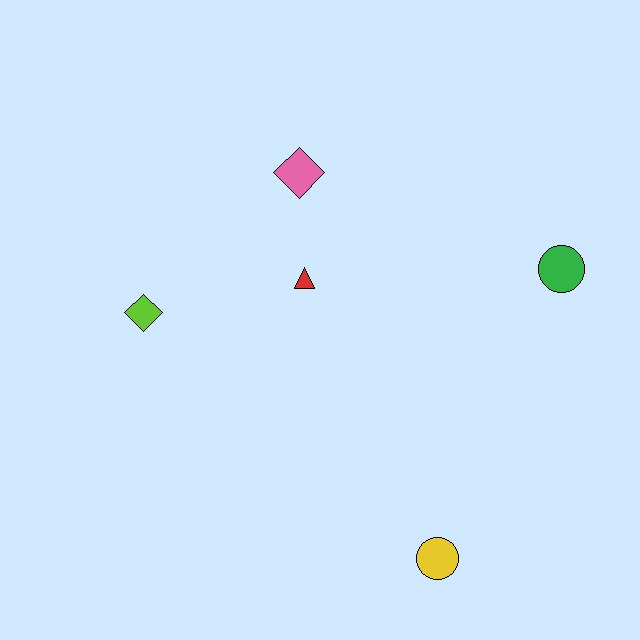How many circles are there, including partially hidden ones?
There are 2 circles.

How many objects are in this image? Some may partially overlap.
There are 5 objects.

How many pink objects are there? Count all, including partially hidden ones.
There is 1 pink object.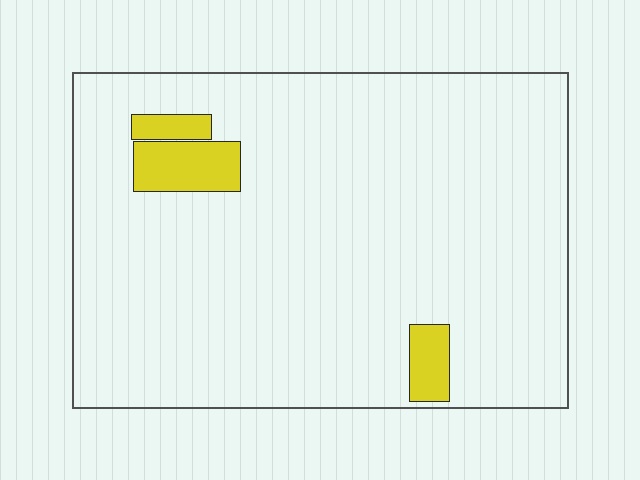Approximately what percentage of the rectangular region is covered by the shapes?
Approximately 5%.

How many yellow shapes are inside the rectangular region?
3.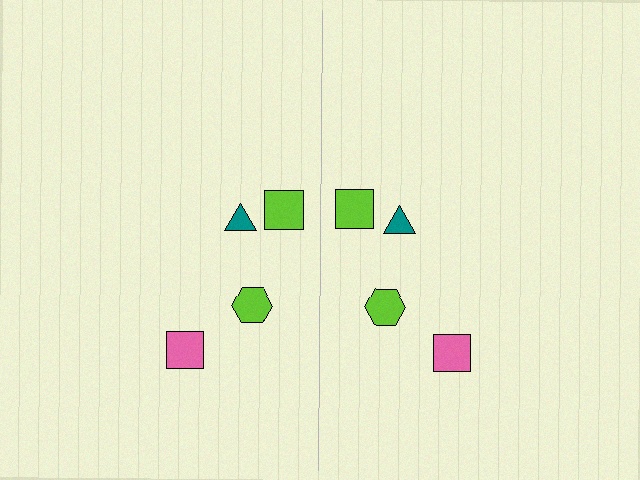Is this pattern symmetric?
Yes, this pattern has bilateral (reflection) symmetry.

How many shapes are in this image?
There are 8 shapes in this image.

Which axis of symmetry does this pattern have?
The pattern has a vertical axis of symmetry running through the center of the image.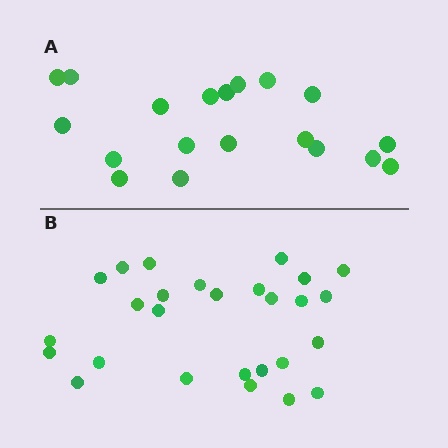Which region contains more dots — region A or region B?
Region B (the bottom region) has more dots.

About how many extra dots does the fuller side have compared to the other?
Region B has roughly 8 or so more dots than region A.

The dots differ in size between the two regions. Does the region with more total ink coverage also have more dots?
No. Region A has more total ink coverage because its dots are larger, but region B actually contains more individual dots. Total area can be misleading — the number of items is what matters here.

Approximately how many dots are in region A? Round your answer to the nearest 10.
About 20 dots. (The exact count is 19, which rounds to 20.)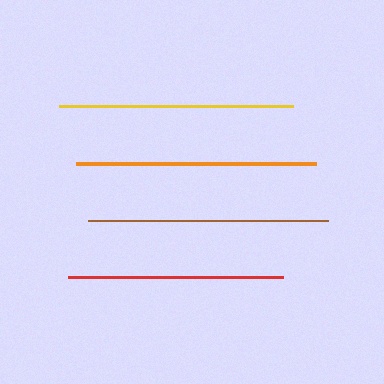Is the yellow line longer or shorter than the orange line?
The orange line is longer than the yellow line.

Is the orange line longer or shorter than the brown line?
The orange line is longer than the brown line.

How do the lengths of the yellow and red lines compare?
The yellow and red lines are approximately the same length.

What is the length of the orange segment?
The orange segment is approximately 241 pixels long.